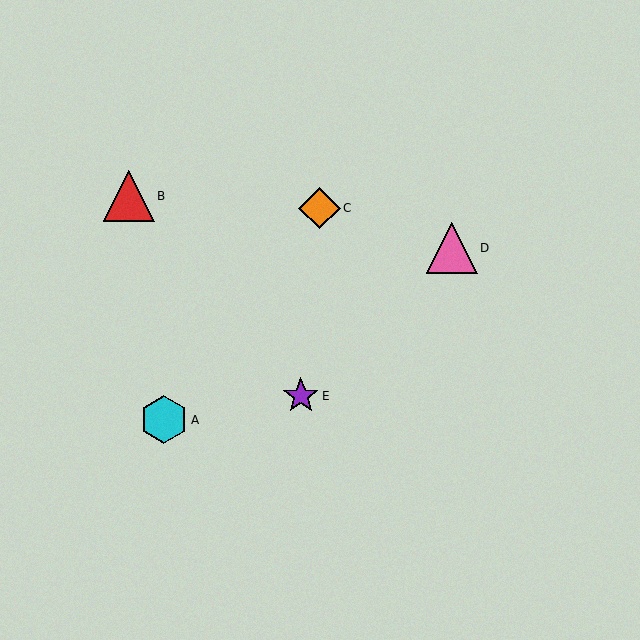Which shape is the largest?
The red triangle (labeled B) is the largest.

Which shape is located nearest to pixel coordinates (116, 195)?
The red triangle (labeled B) at (129, 196) is nearest to that location.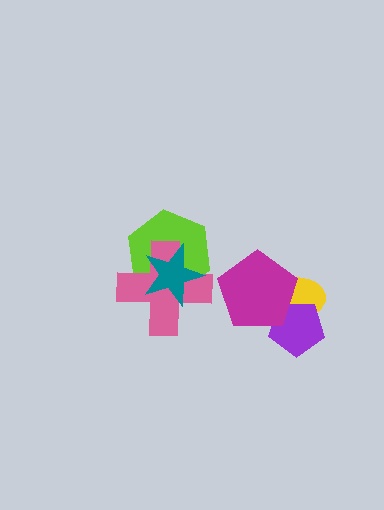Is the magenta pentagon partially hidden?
No, no other shape covers it.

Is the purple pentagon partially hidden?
Yes, it is partially covered by another shape.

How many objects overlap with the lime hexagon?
2 objects overlap with the lime hexagon.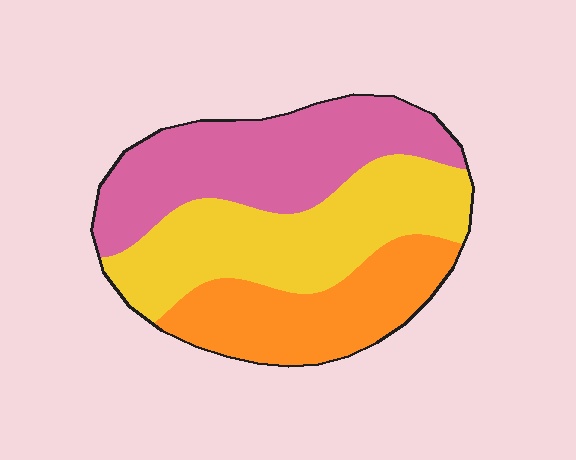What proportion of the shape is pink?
Pink covers about 35% of the shape.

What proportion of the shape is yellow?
Yellow covers around 35% of the shape.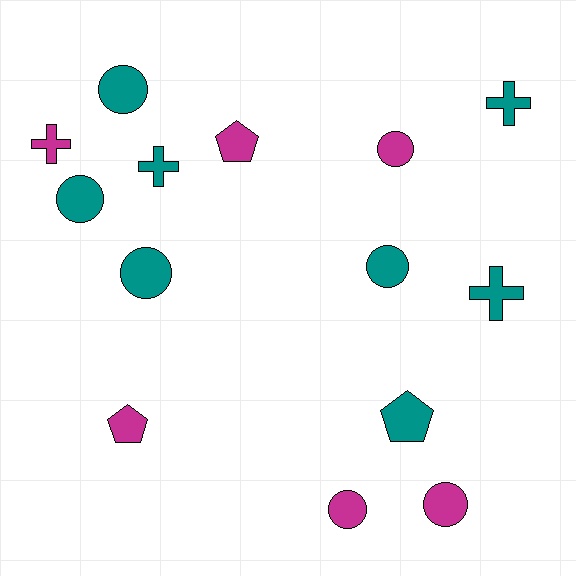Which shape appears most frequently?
Circle, with 7 objects.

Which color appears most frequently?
Teal, with 8 objects.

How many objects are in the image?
There are 14 objects.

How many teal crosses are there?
There are 3 teal crosses.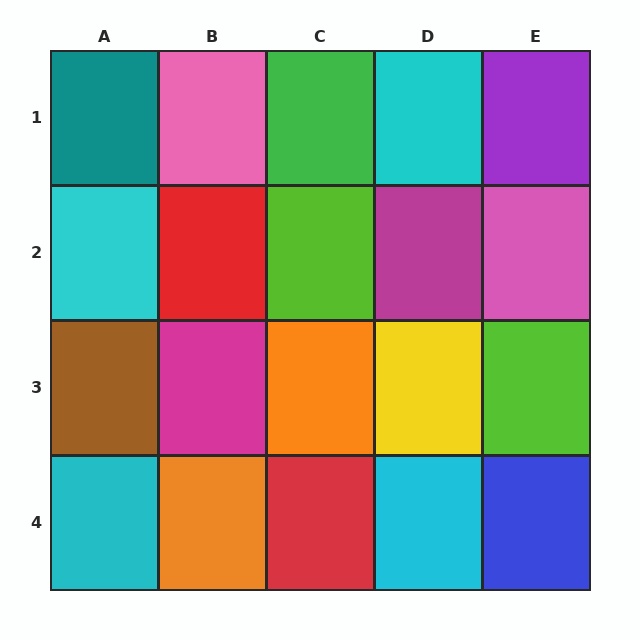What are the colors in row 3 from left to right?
Brown, magenta, orange, yellow, lime.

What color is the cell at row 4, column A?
Cyan.